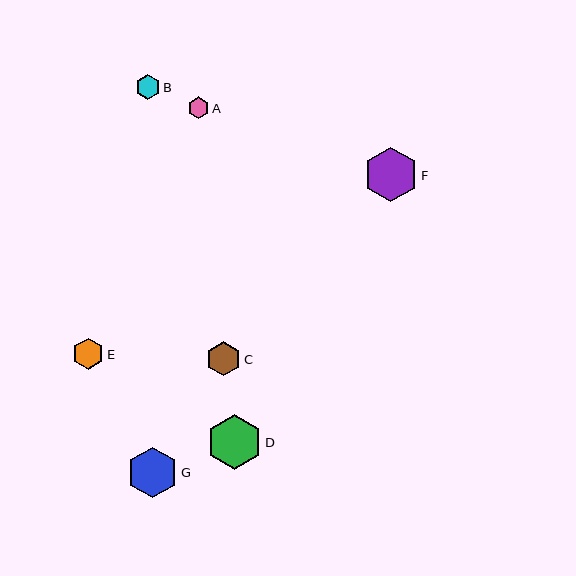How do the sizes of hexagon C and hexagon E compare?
Hexagon C and hexagon E are approximately the same size.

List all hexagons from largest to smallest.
From largest to smallest: D, F, G, C, E, B, A.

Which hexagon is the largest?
Hexagon D is the largest with a size of approximately 56 pixels.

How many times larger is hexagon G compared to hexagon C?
Hexagon G is approximately 1.5 times the size of hexagon C.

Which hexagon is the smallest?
Hexagon A is the smallest with a size of approximately 22 pixels.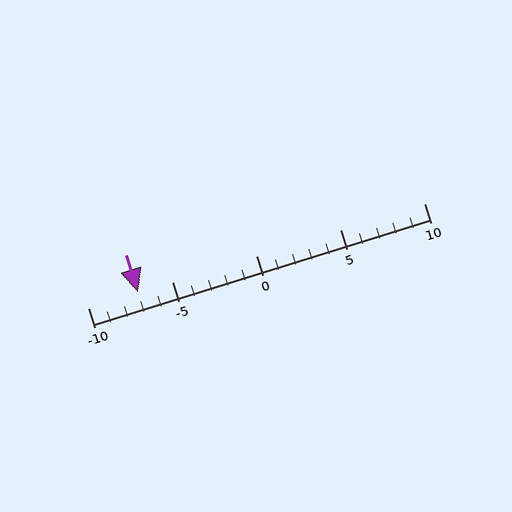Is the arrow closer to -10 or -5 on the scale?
The arrow is closer to -5.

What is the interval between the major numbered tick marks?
The major tick marks are spaced 5 units apart.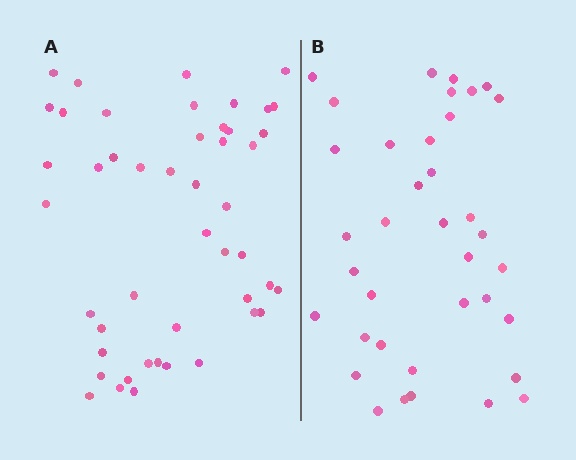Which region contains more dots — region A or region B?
Region A (the left region) has more dots.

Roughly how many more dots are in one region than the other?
Region A has roughly 10 or so more dots than region B.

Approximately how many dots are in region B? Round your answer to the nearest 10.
About 40 dots. (The exact count is 37, which rounds to 40.)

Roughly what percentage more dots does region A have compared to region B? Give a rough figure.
About 25% more.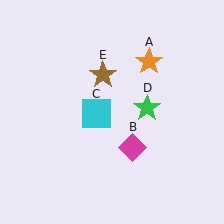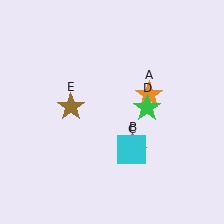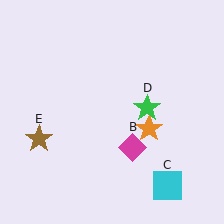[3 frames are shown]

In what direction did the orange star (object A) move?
The orange star (object A) moved down.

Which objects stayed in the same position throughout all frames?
Magenta diamond (object B) and green star (object D) remained stationary.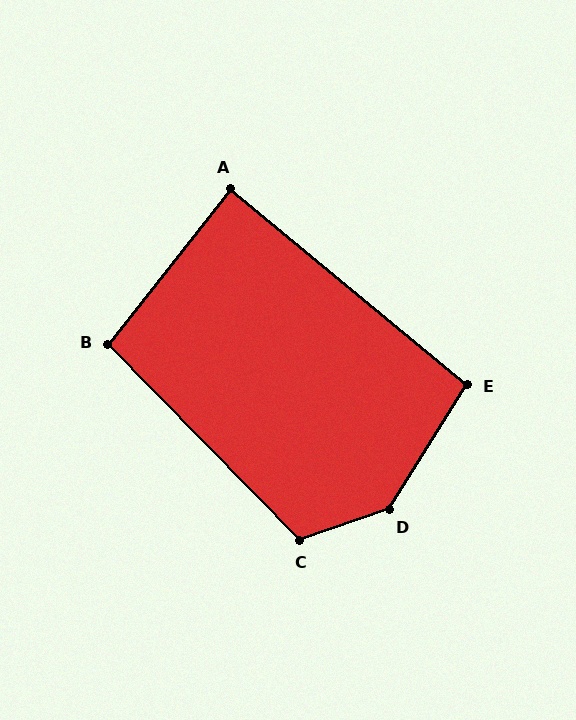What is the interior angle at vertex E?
Approximately 98 degrees (obtuse).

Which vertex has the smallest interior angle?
A, at approximately 89 degrees.